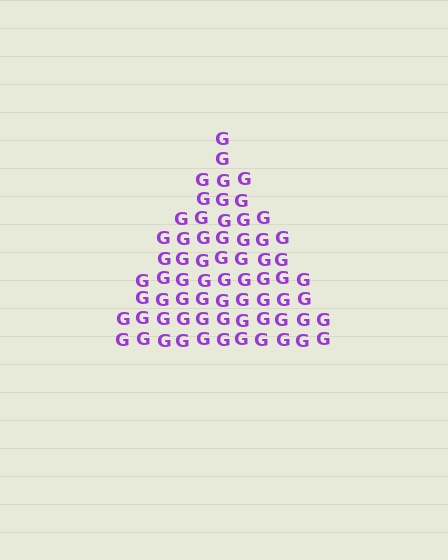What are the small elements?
The small elements are letter G's.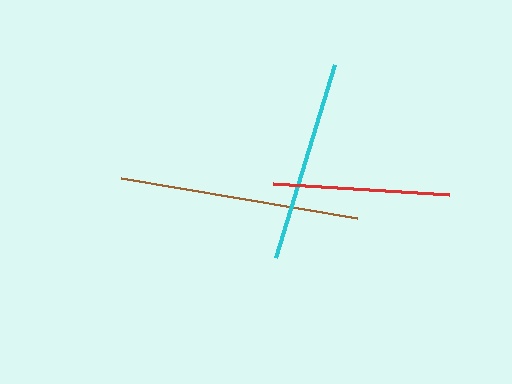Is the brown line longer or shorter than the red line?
The brown line is longer than the red line.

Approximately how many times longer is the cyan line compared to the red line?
The cyan line is approximately 1.1 times the length of the red line.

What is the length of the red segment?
The red segment is approximately 176 pixels long.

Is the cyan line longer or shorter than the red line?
The cyan line is longer than the red line.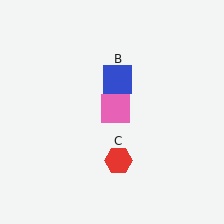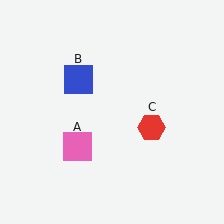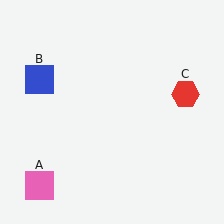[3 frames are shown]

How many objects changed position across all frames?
3 objects changed position: pink square (object A), blue square (object B), red hexagon (object C).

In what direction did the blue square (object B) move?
The blue square (object B) moved left.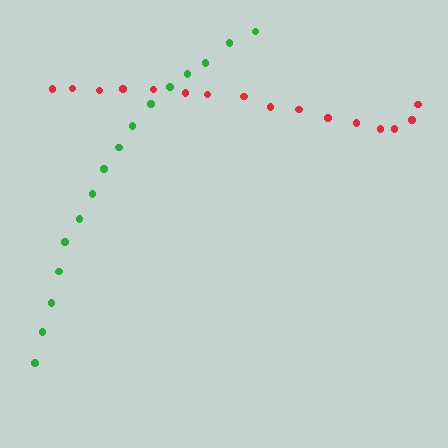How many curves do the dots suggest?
There are 2 distinct paths.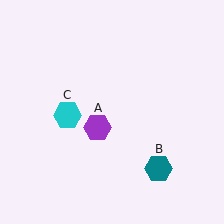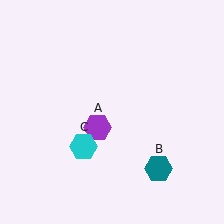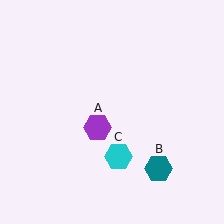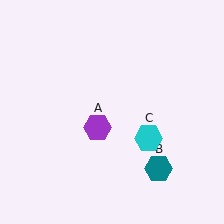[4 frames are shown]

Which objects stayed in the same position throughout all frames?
Purple hexagon (object A) and teal hexagon (object B) remained stationary.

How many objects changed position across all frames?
1 object changed position: cyan hexagon (object C).